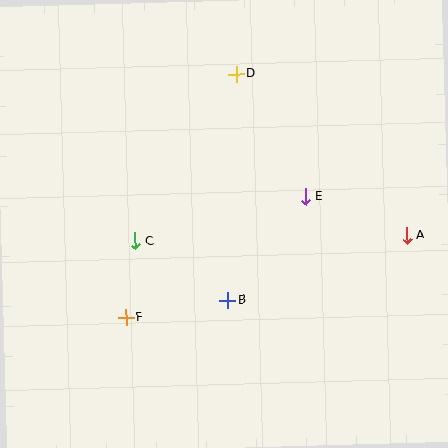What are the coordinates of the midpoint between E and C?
The midpoint between E and C is at (220, 219).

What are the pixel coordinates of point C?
Point C is at (135, 241).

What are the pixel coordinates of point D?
Point D is at (236, 74).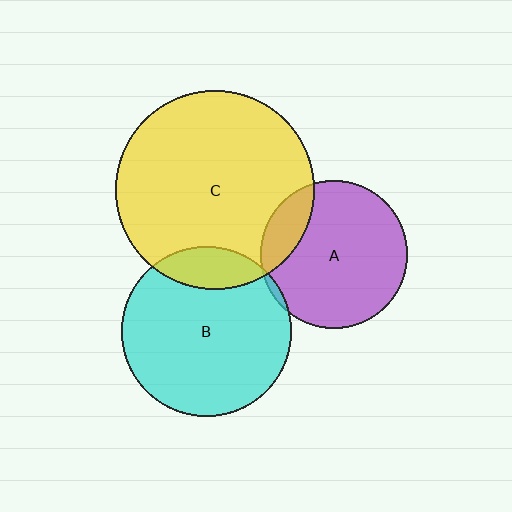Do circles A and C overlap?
Yes.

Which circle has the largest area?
Circle C (yellow).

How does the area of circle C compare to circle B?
Approximately 1.4 times.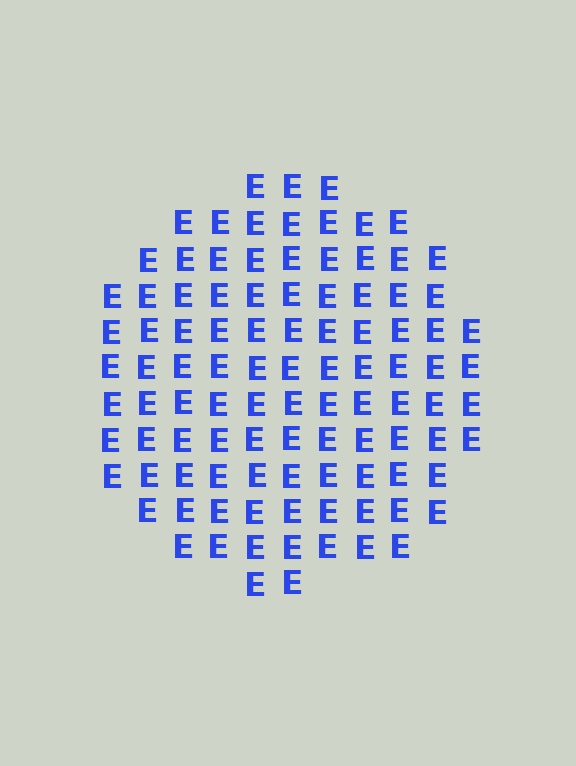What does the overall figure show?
The overall figure shows a circle.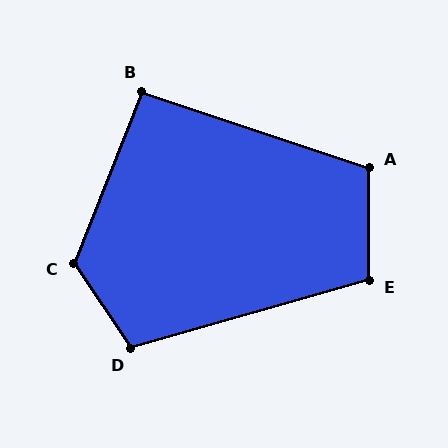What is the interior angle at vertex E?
Approximately 106 degrees (obtuse).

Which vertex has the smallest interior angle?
B, at approximately 93 degrees.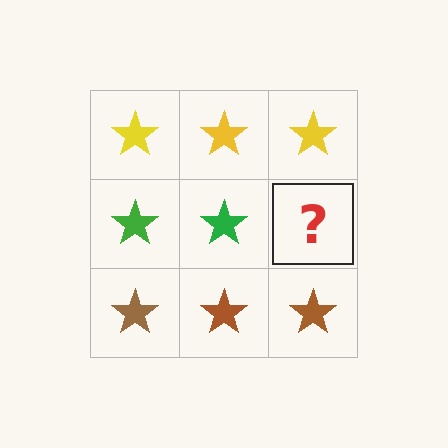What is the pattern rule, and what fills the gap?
The rule is that each row has a consistent color. The gap should be filled with a green star.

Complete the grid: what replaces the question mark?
The question mark should be replaced with a green star.